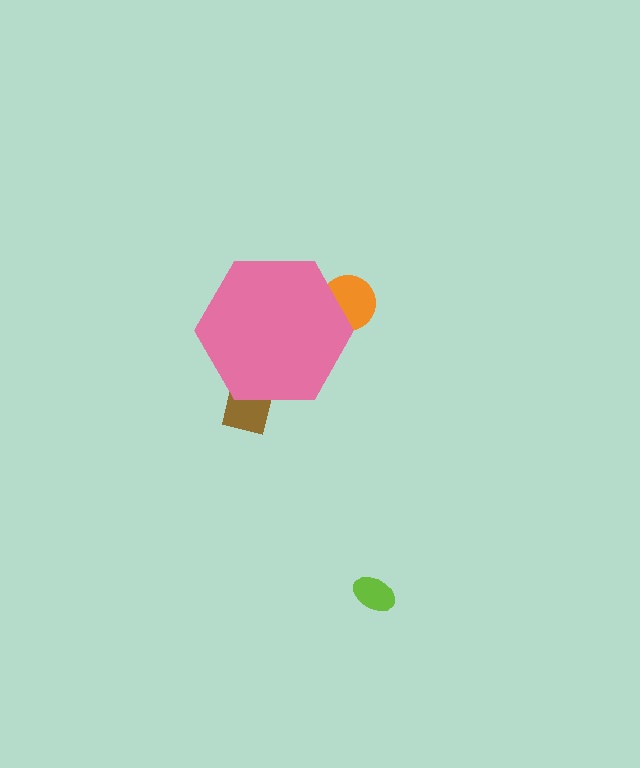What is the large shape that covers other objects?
A pink hexagon.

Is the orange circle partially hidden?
Yes, the orange circle is partially hidden behind the pink hexagon.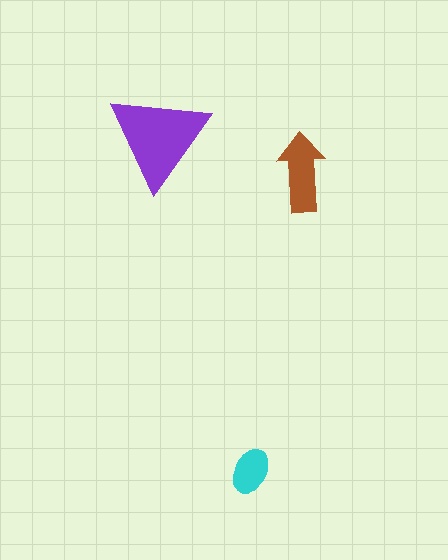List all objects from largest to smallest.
The purple triangle, the brown arrow, the cyan ellipse.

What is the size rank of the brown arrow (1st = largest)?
2nd.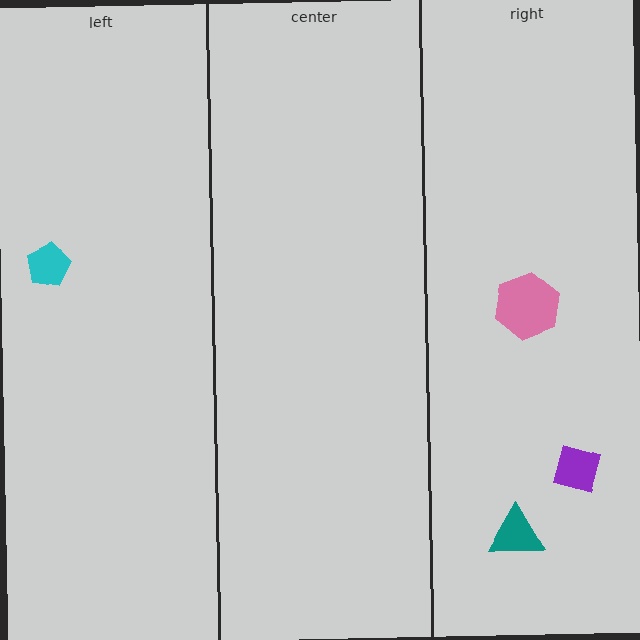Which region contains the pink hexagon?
The right region.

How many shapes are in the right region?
3.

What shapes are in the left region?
The cyan pentagon.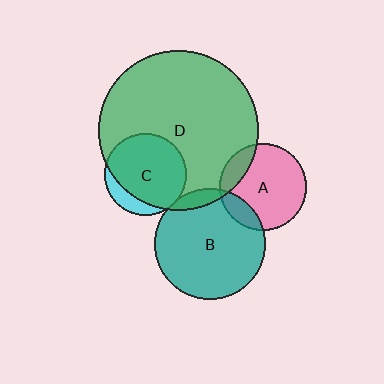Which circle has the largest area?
Circle D (green).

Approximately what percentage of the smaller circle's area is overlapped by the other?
Approximately 10%.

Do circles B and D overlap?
Yes.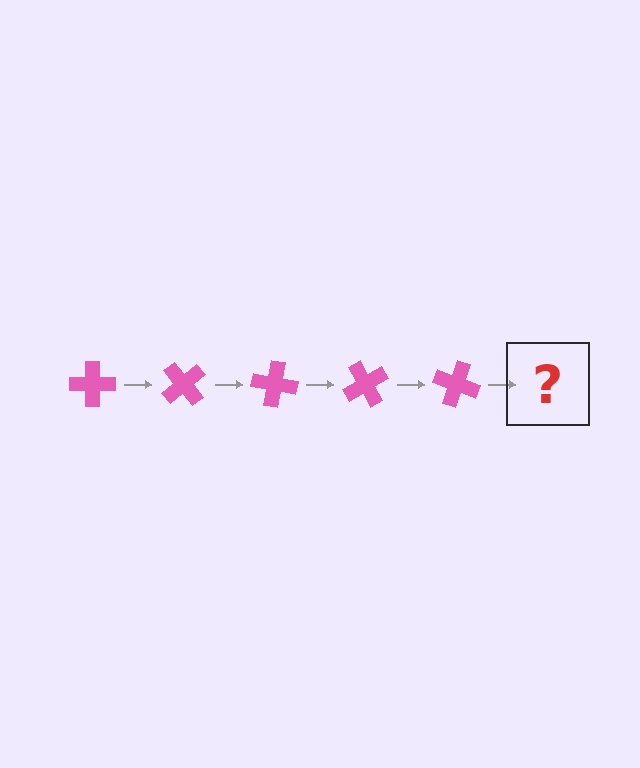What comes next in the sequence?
The next element should be a pink cross rotated 250 degrees.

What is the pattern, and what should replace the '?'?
The pattern is that the cross rotates 50 degrees each step. The '?' should be a pink cross rotated 250 degrees.